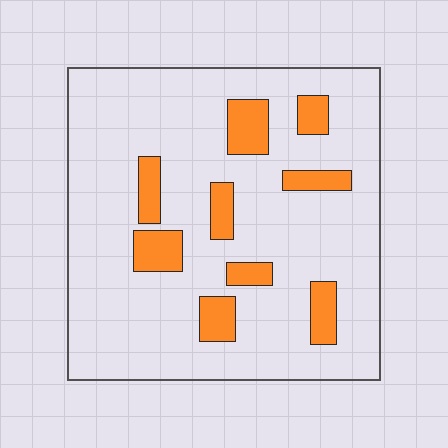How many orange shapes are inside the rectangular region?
9.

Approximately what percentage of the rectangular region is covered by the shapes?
Approximately 15%.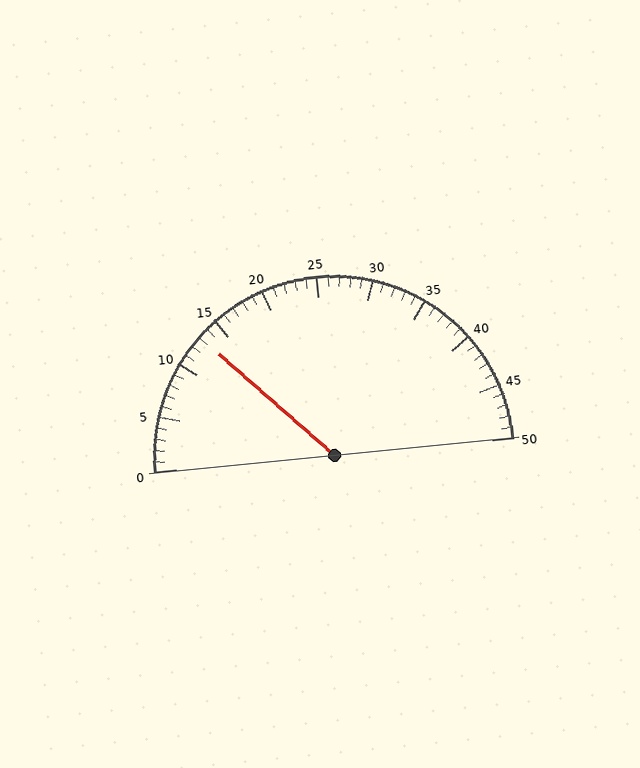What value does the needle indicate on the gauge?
The needle indicates approximately 13.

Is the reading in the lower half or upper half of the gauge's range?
The reading is in the lower half of the range (0 to 50).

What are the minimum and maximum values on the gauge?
The gauge ranges from 0 to 50.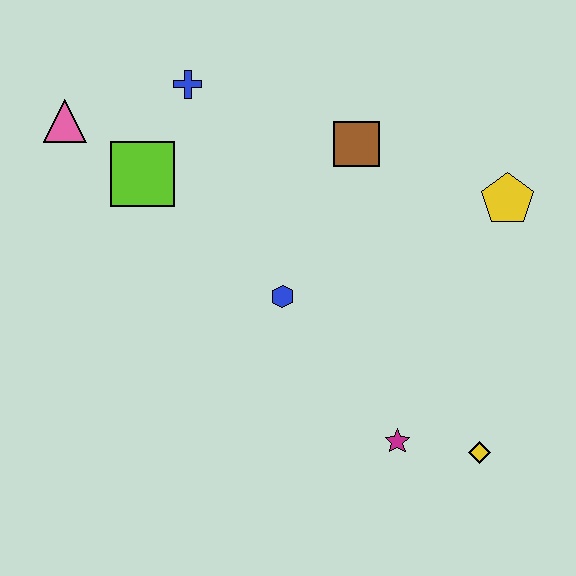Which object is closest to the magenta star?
The yellow diamond is closest to the magenta star.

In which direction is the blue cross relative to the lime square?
The blue cross is above the lime square.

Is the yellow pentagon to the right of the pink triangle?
Yes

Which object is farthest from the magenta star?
The pink triangle is farthest from the magenta star.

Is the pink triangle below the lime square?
No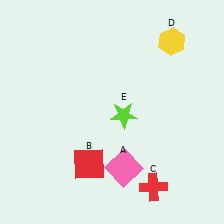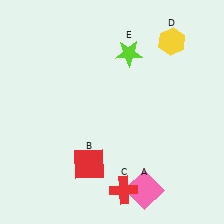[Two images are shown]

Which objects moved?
The objects that moved are: the pink square (A), the red cross (C), the lime star (E).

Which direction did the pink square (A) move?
The pink square (A) moved down.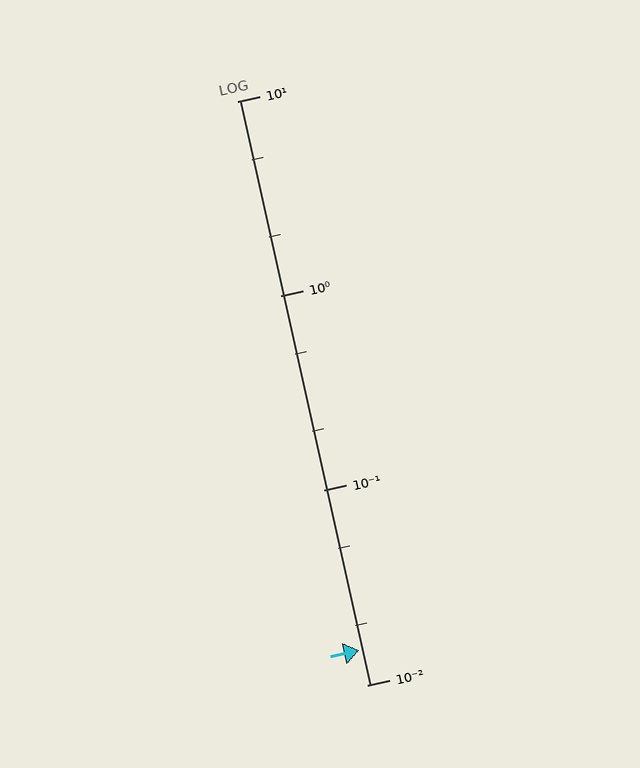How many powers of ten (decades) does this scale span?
The scale spans 3 decades, from 0.01 to 10.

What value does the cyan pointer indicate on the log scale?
The pointer indicates approximately 0.015.